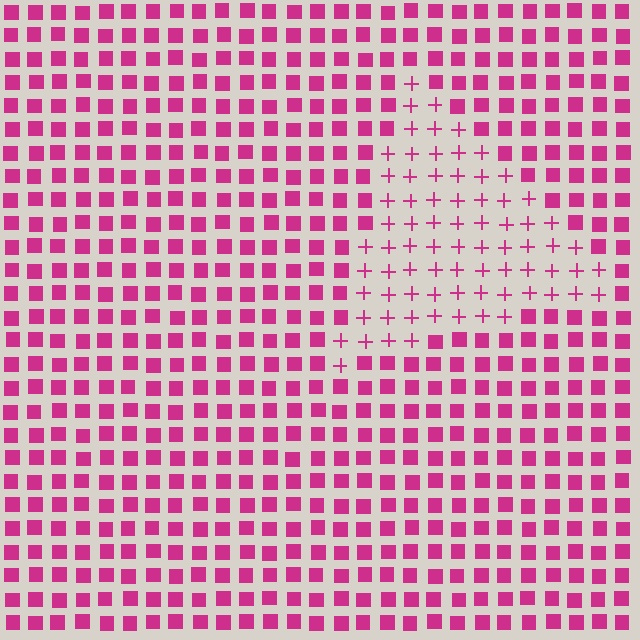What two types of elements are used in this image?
The image uses plus signs inside the triangle region and squares outside it.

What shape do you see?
I see a triangle.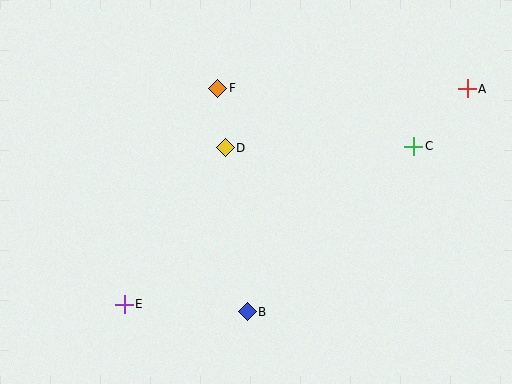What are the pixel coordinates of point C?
Point C is at (414, 146).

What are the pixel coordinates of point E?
Point E is at (124, 304).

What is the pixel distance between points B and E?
The distance between B and E is 123 pixels.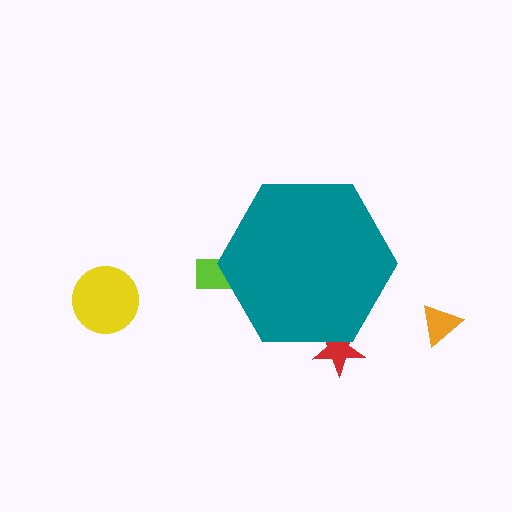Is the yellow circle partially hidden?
No, the yellow circle is fully visible.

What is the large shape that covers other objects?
A teal hexagon.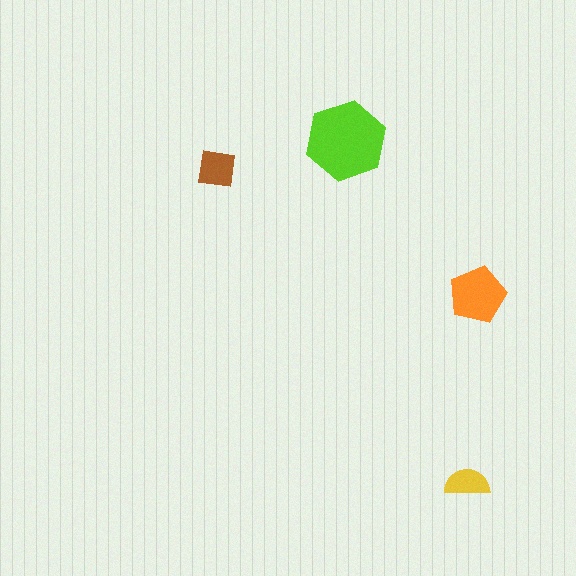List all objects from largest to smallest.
The lime hexagon, the orange pentagon, the brown square, the yellow semicircle.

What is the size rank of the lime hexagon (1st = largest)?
1st.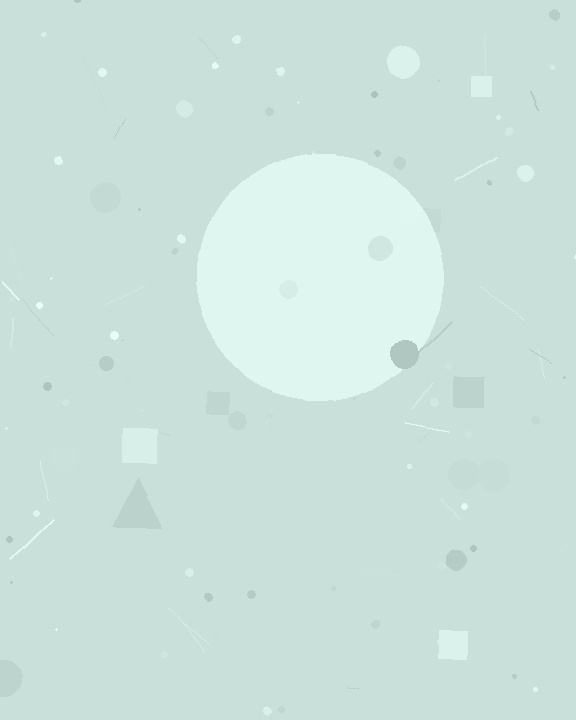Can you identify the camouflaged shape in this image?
The camouflaged shape is a circle.